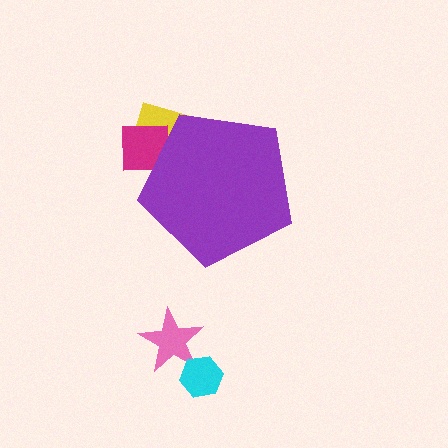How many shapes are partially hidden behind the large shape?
2 shapes are partially hidden.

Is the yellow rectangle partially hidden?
Yes, the yellow rectangle is partially hidden behind the purple pentagon.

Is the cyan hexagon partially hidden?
No, the cyan hexagon is fully visible.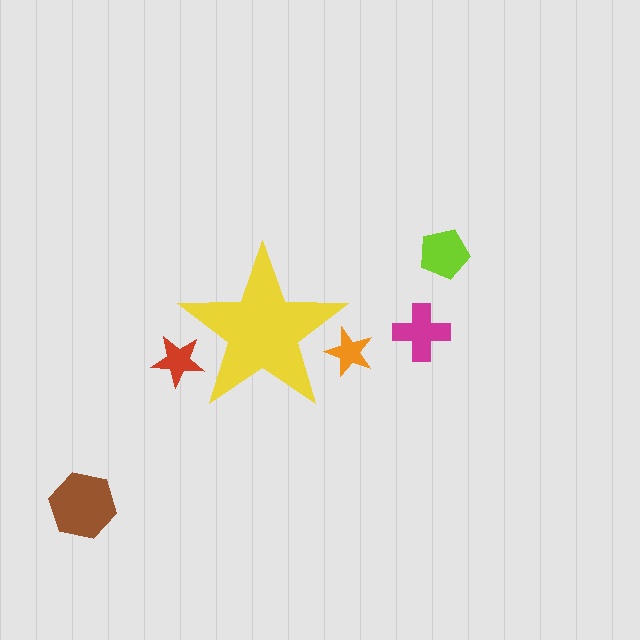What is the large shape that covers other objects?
A yellow star.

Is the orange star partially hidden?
Yes, the orange star is partially hidden behind the yellow star.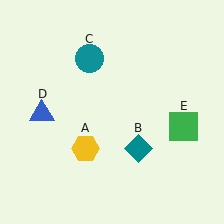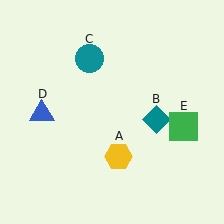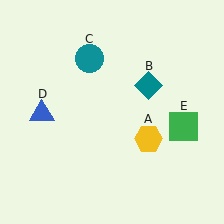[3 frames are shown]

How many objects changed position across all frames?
2 objects changed position: yellow hexagon (object A), teal diamond (object B).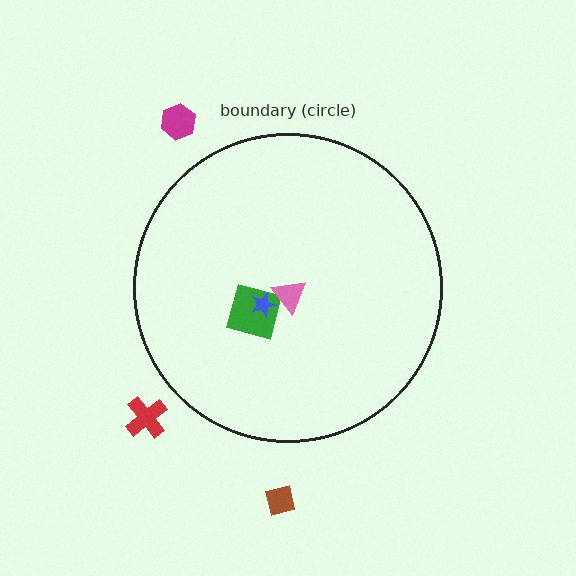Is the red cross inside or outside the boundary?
Outside.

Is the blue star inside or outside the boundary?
Inside.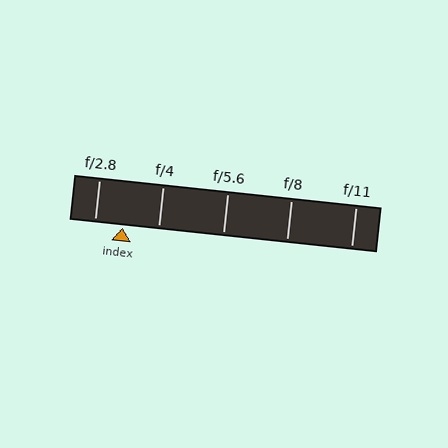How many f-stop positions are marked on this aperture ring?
There are 5 f-stop positions marked.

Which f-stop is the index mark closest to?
The index mark is closest to f/2.8.